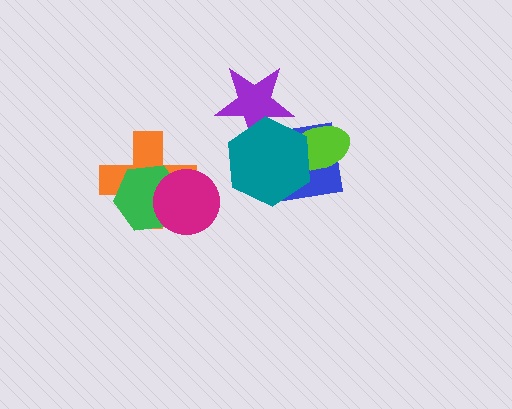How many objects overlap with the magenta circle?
2 objects overlap with the magenta circle.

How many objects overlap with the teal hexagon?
3 objects overlap with the teal hexagon.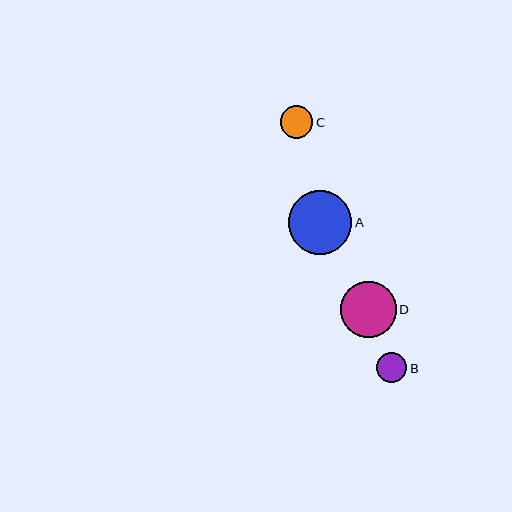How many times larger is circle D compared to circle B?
Circle D is approximately 1.8 times the size of circle B.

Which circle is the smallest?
Circle B is the smallest with a size of approximately 30 pixels.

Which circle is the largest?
Circle A is the largest with a size of approximately 64 pixels.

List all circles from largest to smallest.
From largest to smallest: A, D, C, B.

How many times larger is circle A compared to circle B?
Circle A is approximately 2.1 times the size of circle B.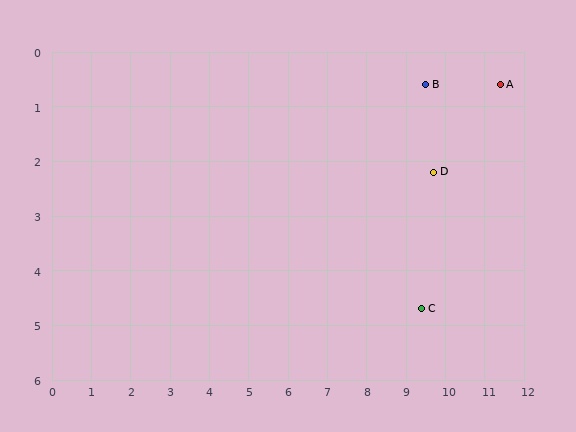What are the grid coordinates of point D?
Point D is at approximately (9.7, 2.2).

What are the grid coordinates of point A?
Point A is at approximately (11.4, 0.6).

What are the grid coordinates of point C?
Point C is at approximately (9.4, 4.7).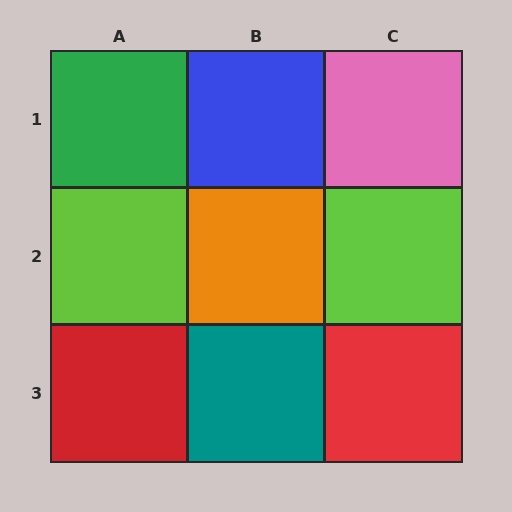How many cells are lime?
2 cells are lime.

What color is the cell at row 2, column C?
Lime.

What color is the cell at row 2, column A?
Lime.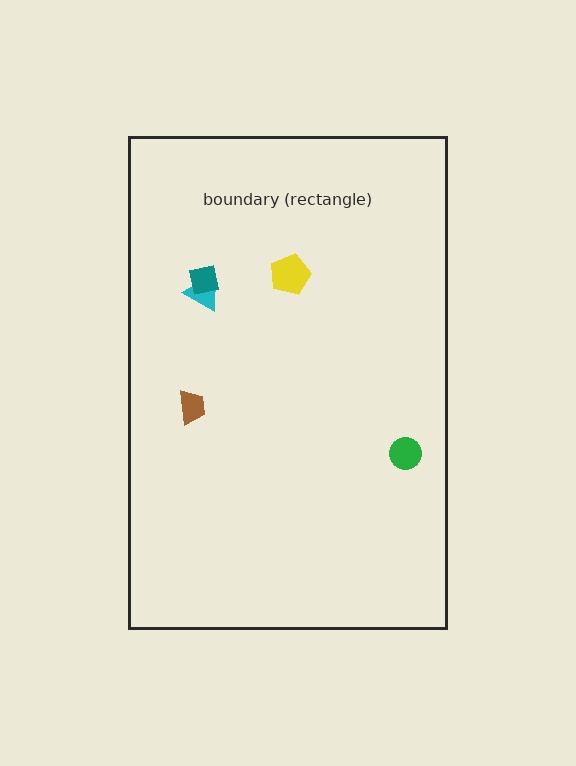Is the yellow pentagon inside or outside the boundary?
Inside.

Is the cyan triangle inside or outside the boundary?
Inside.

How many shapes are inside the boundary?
5 inside, 0 outside.